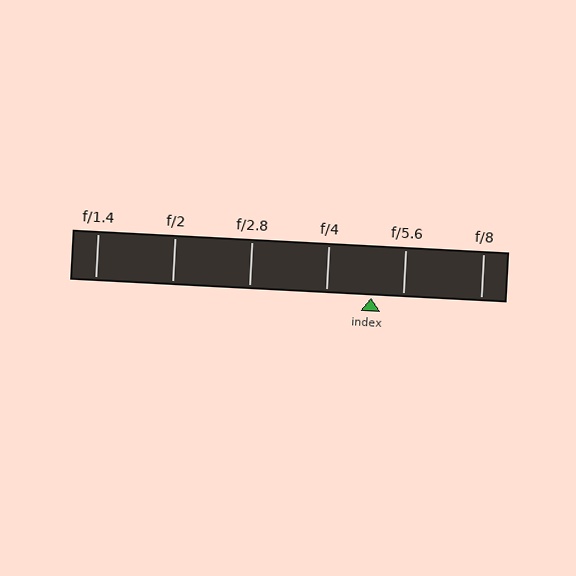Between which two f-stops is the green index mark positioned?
The index mark is between f/4 and f/5.6.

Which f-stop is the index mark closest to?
The index mark is closest to f/5.6.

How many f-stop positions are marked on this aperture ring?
There are 6 f-stop positions marked.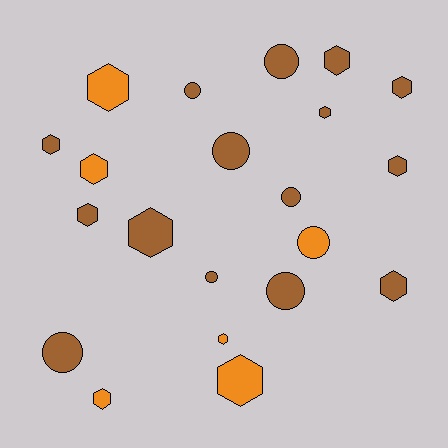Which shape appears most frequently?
Hexagon, with 13 objects.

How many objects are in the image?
There are 21 objects.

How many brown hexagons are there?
There are 8 brown hexagons.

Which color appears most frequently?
Brown, with 15 objects.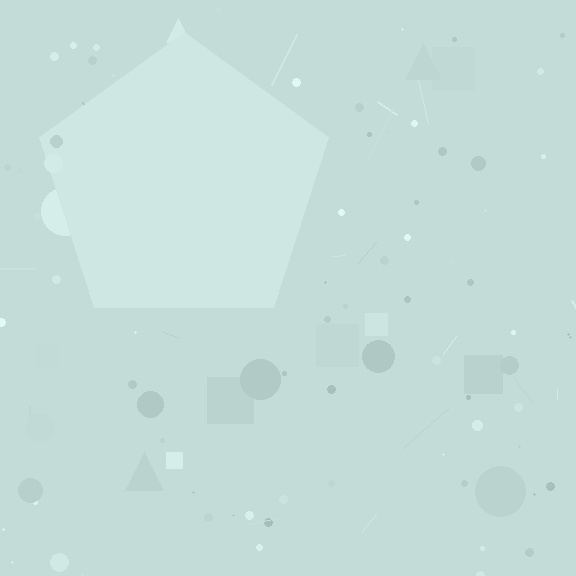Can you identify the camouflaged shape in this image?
The camouflaged shape is a pentagon.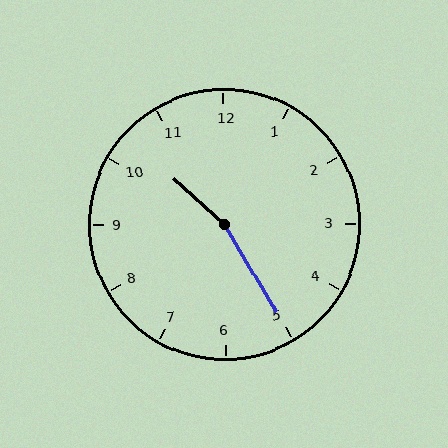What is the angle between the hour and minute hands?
Approximately 162 degrees.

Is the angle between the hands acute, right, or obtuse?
It is obtuse.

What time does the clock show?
10:25.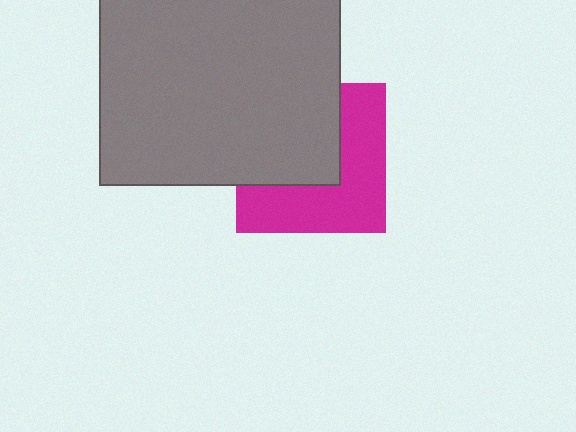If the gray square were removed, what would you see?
You would see the complete magenta square.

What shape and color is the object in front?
The object in front is a gray square.